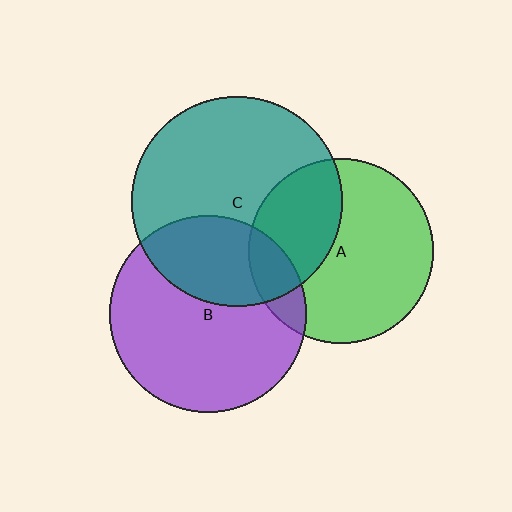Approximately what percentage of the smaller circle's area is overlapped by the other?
Approximately 35%.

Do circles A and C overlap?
Yes.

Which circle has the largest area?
Circle C (teal).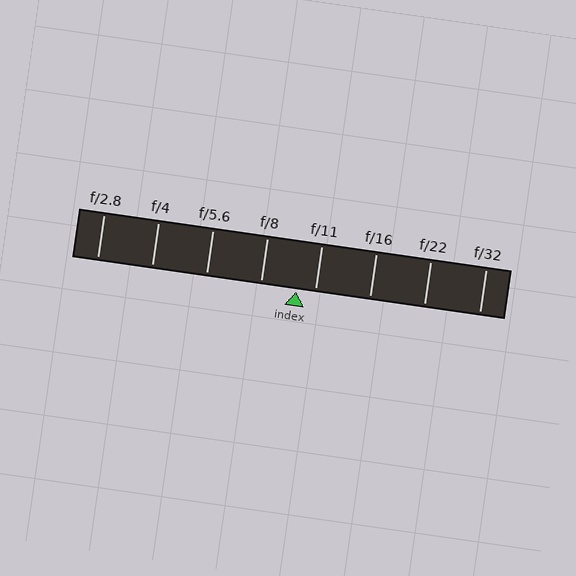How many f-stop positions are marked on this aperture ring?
There are 8 f-stop positions marked.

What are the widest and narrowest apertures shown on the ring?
The widest aperture shown is f/2.8 and the narrowest is f/32.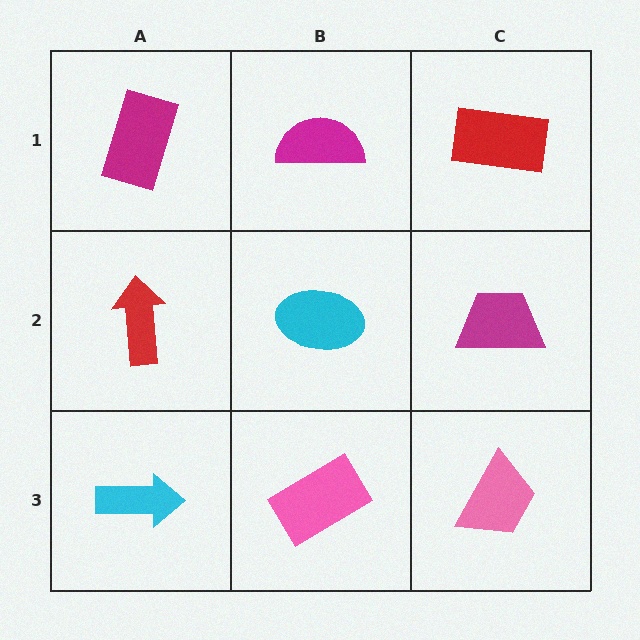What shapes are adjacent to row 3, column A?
A red arrow (row 2, column A), a pink rectangle (row 3, column B).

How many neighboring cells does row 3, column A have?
2.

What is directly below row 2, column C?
A pink trapezoid.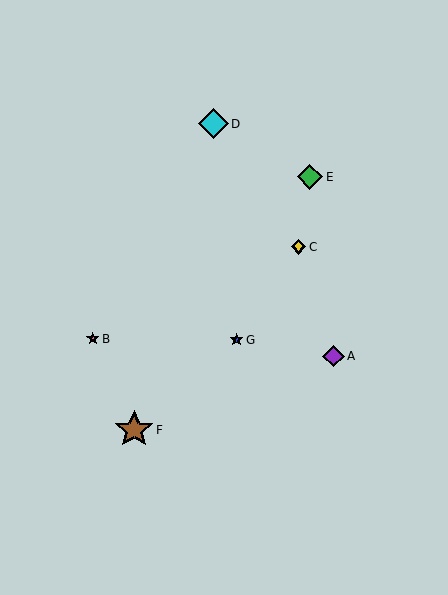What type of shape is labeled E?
Shape E is a green diamond.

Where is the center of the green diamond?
The center of the green diamond is at (310, 177).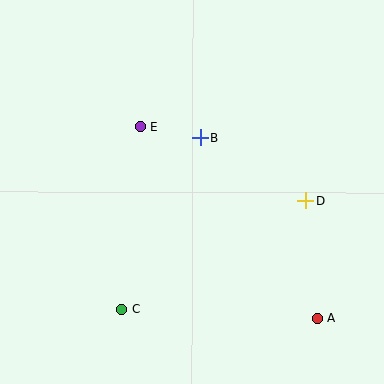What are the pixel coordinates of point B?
Point B is at (201, 138).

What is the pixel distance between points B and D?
The distance between B and D is 123 pixels.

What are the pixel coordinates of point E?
Point E is at (141, 126).